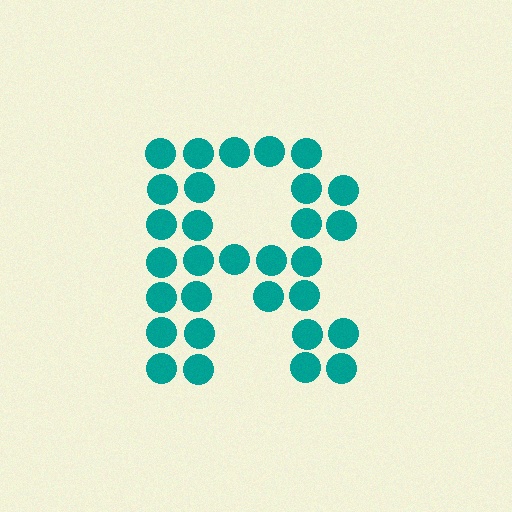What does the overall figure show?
The overall figure shows the letter R.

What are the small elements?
The small elements are circles.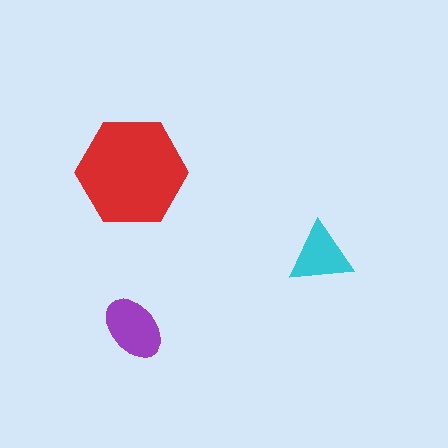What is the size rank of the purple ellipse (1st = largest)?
2nd.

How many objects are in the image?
There are 3 objects in the image.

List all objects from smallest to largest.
The cyan triangle, the purple ellipse, the red hexagon.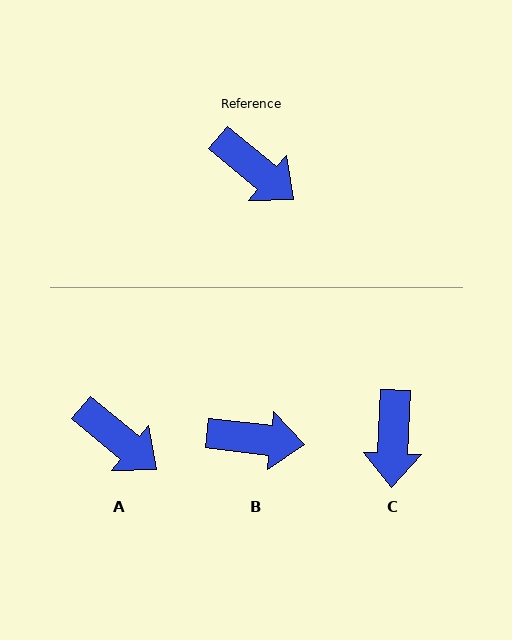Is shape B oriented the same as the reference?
No, it is off by about 33 degrees.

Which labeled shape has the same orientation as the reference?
A.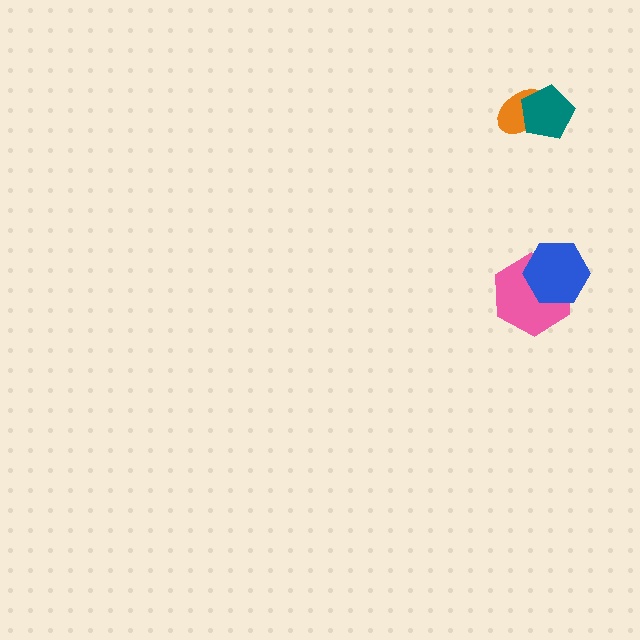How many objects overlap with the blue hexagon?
1 object overlaps with the blue hexagon.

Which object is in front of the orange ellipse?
The teal pentagon is in front of the orange ellipse.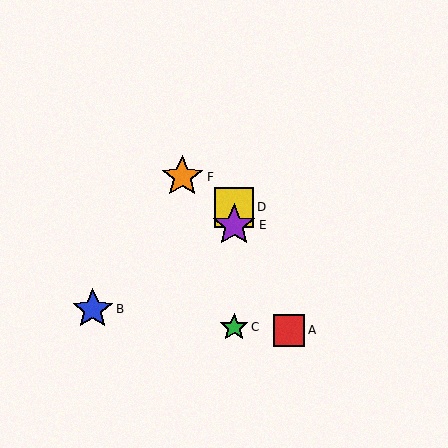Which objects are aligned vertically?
Objects C, D, E are aligned vertically.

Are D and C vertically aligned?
Yes, both are at x≈234.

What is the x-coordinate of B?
Object B is at x≈93.